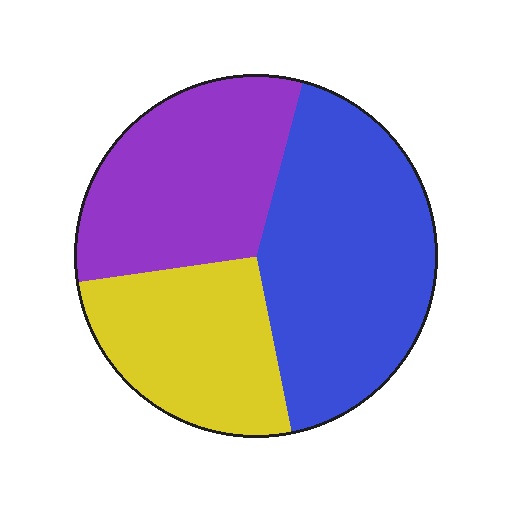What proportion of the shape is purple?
Purple covers around 30% of the shape.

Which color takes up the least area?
Yellow, at roughly 25%.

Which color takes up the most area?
Blue, at roughly 45%.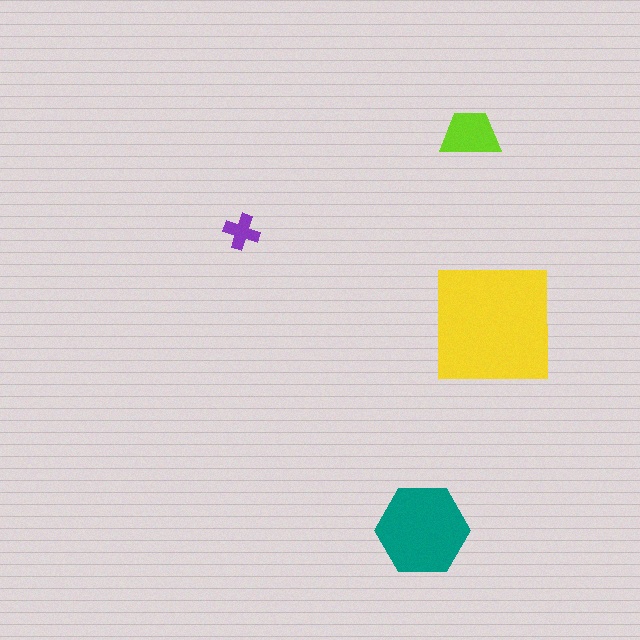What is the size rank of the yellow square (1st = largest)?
1st.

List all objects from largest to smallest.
The yellow square, the teal hexagon, the lime trapezoid, the purple cross.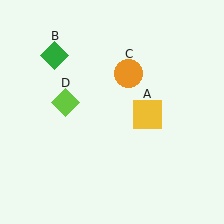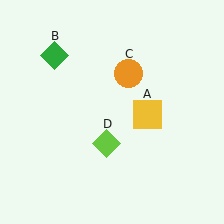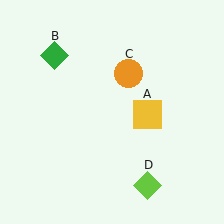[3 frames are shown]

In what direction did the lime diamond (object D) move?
The lime diamond (object D) moved down and to the right.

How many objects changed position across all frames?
1 object changed position: lime diamond (object D).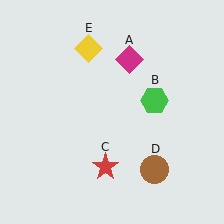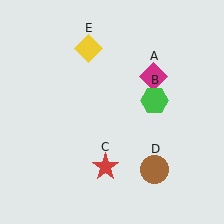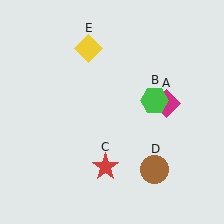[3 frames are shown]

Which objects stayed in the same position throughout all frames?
Green hexagon (object B) and red star (object C) and brown circle (object D) and yellow diamond (object E) remained stationary.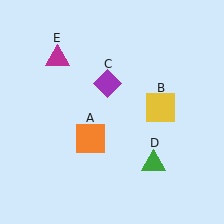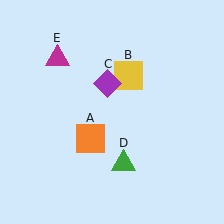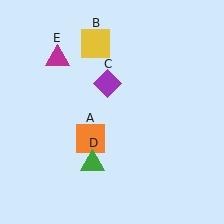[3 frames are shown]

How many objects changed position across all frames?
2 objects changed position: yellow square (object B), green triangle (object D).